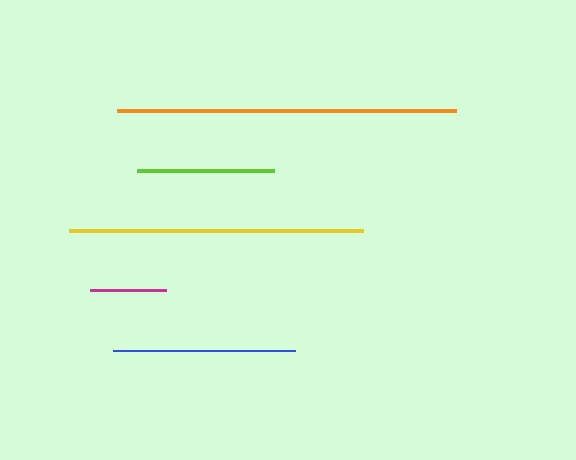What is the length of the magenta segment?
The magenta segment is approximately 76 pixels long.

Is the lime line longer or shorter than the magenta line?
The lime line is longer than the magenta line.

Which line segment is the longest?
The orange line is the longest at approximately 340 pixels.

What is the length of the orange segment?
The orange segment is approximately 340 pixels long.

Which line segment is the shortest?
The magenta line is the shortest at approximately 76 pixels.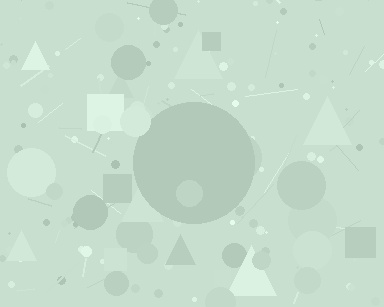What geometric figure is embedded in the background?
A circle is embedded in the background.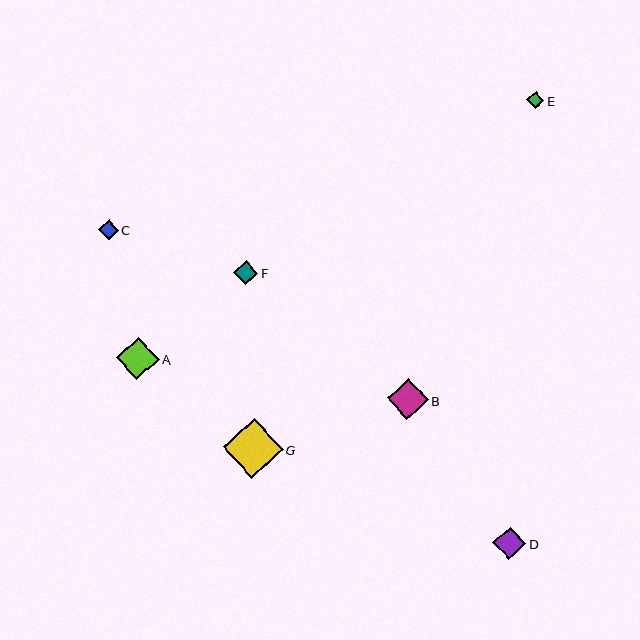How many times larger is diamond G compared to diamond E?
Diamond G is approximately 3.4 times the size of diamond E.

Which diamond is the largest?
Diamond G is the largest with a size of approximately 60 pixels.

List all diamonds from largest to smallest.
From largest to smallest: G, A, B, D, F, C, E.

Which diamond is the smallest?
Diamond E is the smallest with a size of approximately 17 pixels.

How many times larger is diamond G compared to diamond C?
Diamond G is approximately 3.0 times the size of diamond C.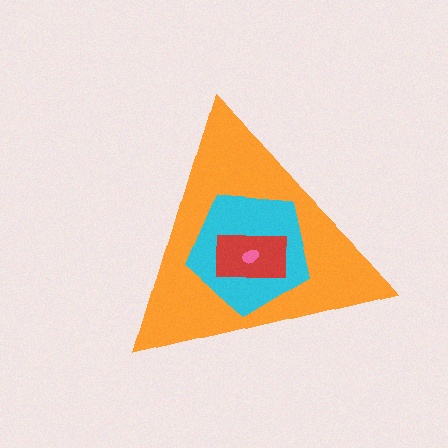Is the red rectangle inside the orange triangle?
Yes.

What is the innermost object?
The pink ellipse.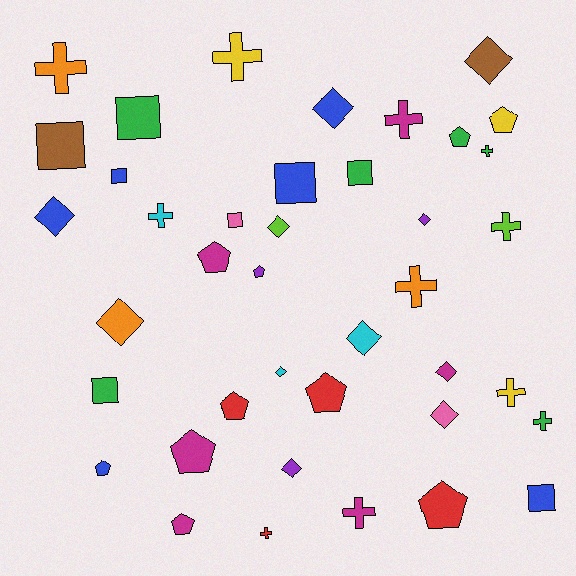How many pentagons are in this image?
There are 10 pentagons.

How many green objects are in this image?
There are 6 green objects.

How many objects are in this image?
There are 40 objects.